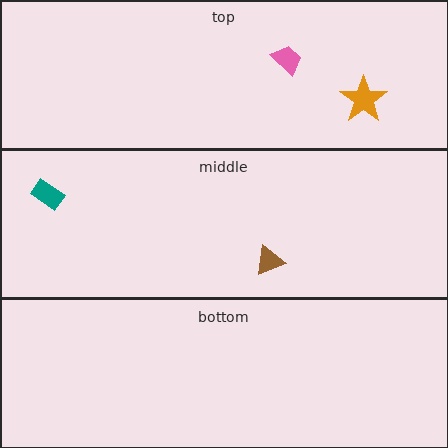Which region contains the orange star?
The top region.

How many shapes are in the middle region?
2.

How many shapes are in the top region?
2.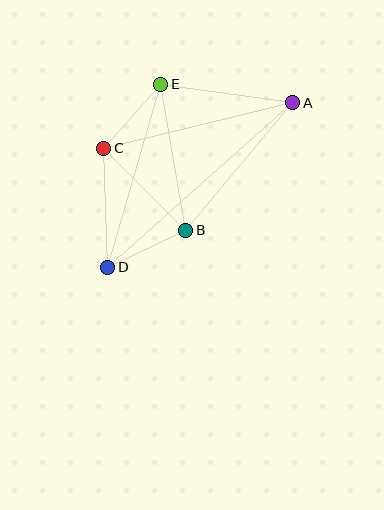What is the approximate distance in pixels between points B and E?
The distance between B and E is approximately 148 pixels.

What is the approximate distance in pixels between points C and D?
The distance between C and D is approximately 119 pixels.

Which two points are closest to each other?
Points C and E are closest to each other.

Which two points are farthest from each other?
Points A and D are farthest from each other.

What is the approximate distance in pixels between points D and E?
The distance between D and E is approximately 190 pixels.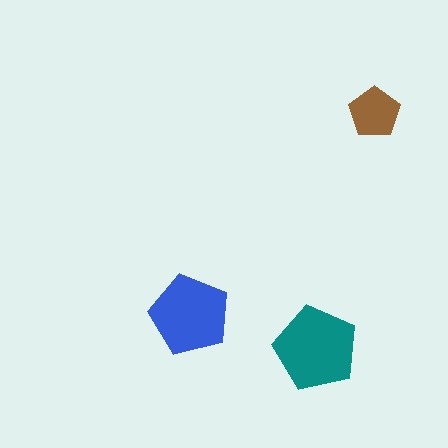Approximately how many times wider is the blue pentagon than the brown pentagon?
About 1.5 times wider.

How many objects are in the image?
There are 3 objects in the image.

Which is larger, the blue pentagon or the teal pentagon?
The teal one.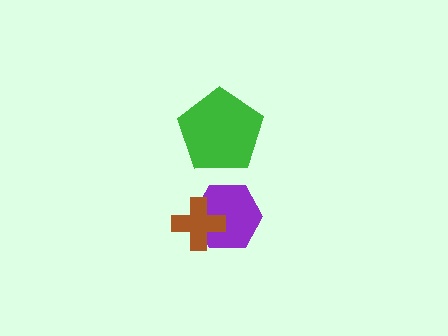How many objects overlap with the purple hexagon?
1 object overlaps with the purple hexagon.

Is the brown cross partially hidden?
No, no other shape covers it.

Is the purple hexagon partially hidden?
Yes, it is partially covered by another shape.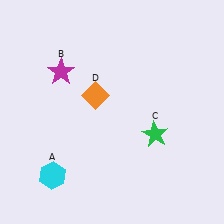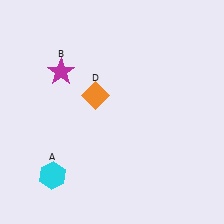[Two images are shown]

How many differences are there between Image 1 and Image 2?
There is 1 difference between the two images.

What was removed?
The green star (C) was removed in Image 2.